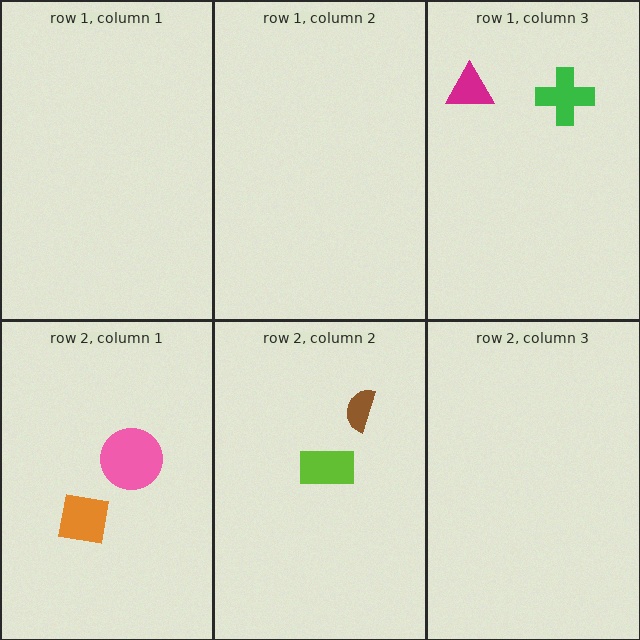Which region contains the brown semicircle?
The row 2, column 2 region.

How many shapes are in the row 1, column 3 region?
2.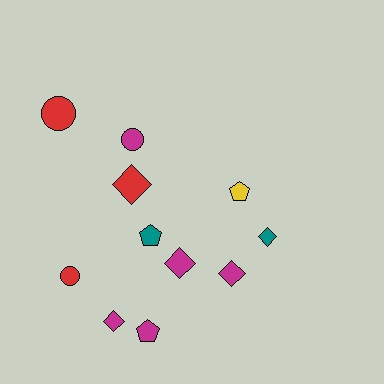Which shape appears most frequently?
Diamond, with 5 objects.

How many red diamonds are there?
There is 1 red diamond.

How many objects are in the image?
There are 11 objects.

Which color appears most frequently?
Magenta, with 5 objects.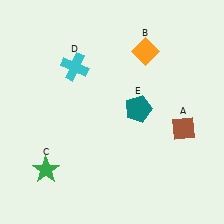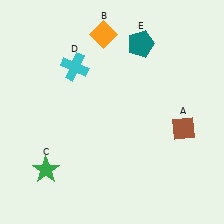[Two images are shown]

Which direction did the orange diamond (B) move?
The orange diamond (B) moved left.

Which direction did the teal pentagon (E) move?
The teal pentagon (E) moved up.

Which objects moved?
The objects that moved are: the orange diamond (B), the teal pentagon (E).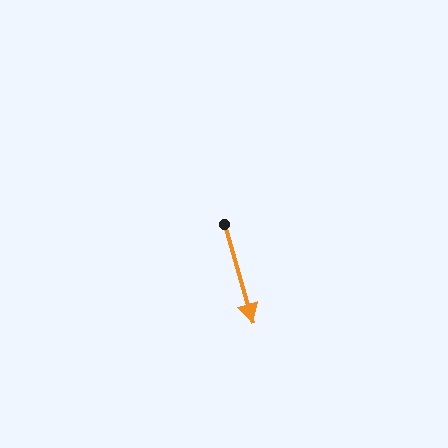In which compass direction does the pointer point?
South.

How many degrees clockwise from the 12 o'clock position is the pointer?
Approximately 164 degrees.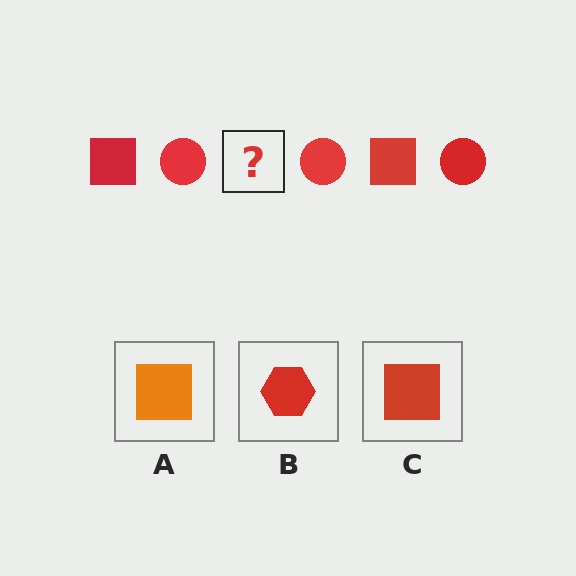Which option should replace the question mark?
Option C.